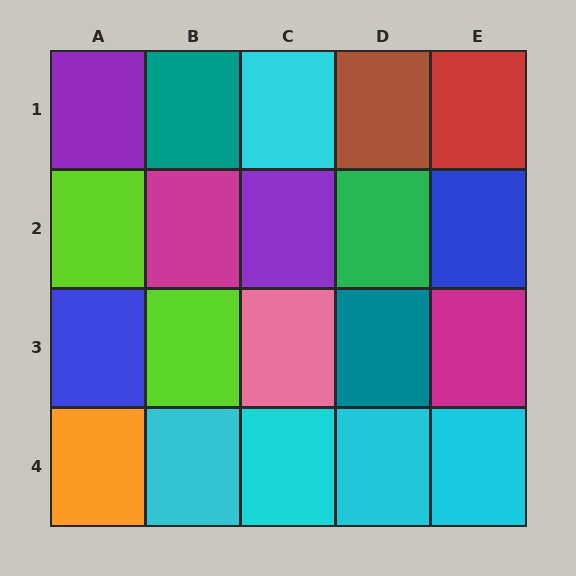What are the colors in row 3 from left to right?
Blue, lime, pink, teal, magenta.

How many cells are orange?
1 cell is orange.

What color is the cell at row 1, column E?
Red.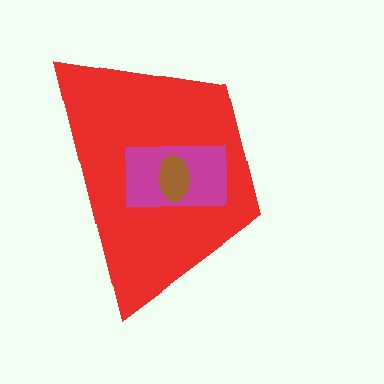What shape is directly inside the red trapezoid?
The magenta rectangle.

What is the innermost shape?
The brown ellipse.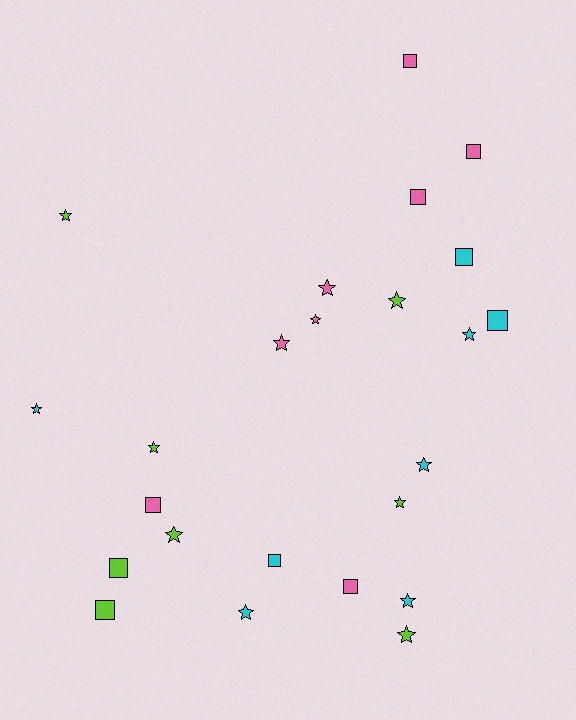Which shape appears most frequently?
Star, with 14 objects.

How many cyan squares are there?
There are 3 cyan squares.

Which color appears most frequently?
Pink, with 8 objects.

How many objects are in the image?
There are 24 objects.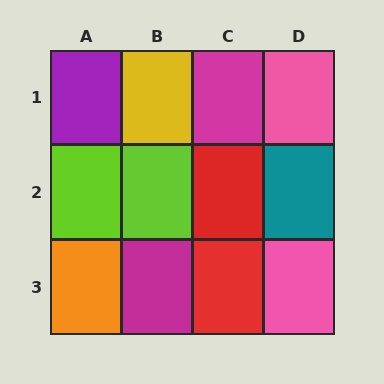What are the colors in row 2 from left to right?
Lime, lime, red, teal.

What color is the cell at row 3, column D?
Pink.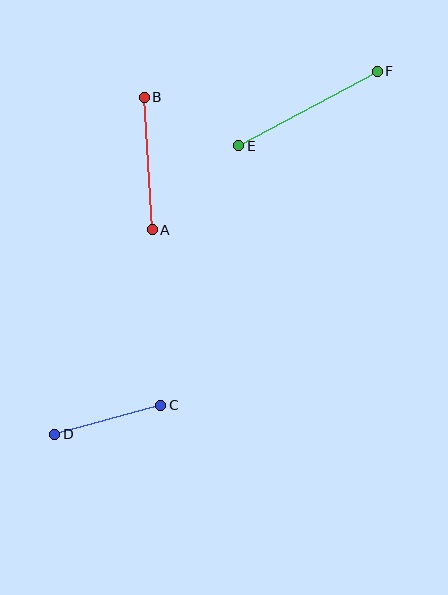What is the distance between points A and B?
The distance is approximately 133 pixels.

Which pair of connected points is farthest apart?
Points E and F are farthest apart.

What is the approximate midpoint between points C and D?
The midpoint is at approximately (108, 420) pixels.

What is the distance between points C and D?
The distance is approximately 110 pixels.